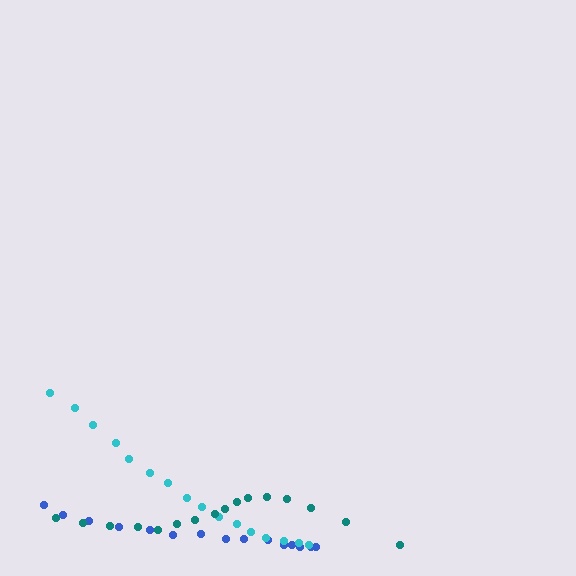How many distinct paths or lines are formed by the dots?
There are 3 distinct paths.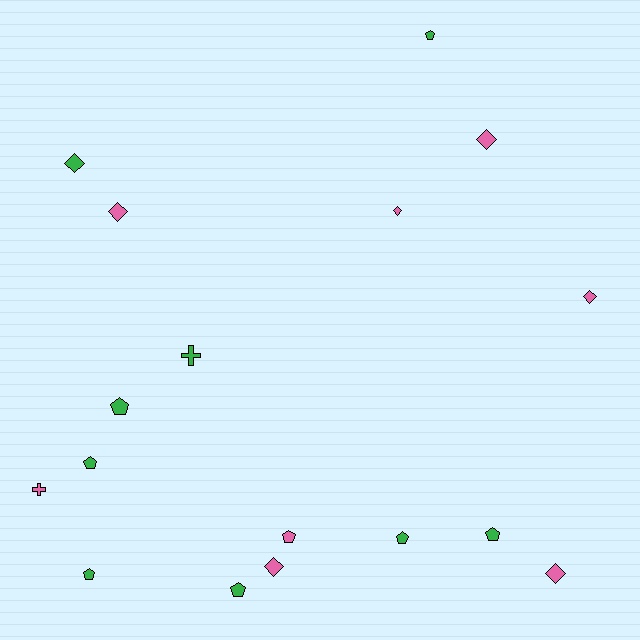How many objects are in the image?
There are 17 objects.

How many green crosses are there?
There is 1 green cross.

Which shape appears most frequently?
Pentagon, with 8 objects.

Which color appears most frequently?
Green, with 9 objects.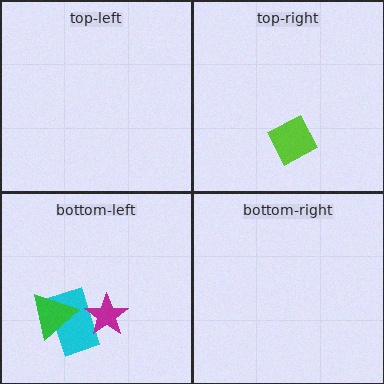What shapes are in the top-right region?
The lime diamond.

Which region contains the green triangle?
The bottom-left region.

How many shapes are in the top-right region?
1.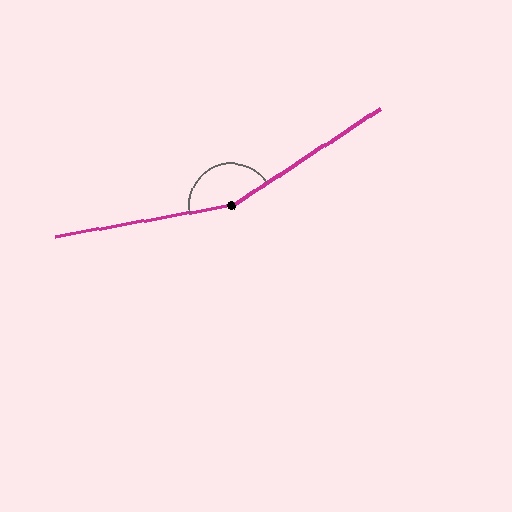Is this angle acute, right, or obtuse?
It is obtuse.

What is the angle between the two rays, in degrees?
Approximately 157 degrees.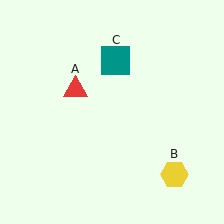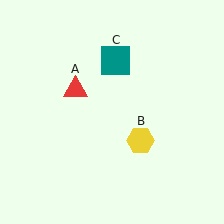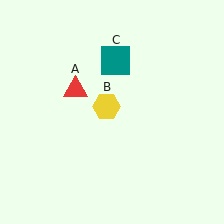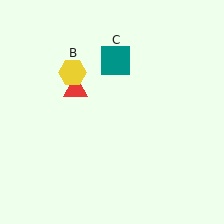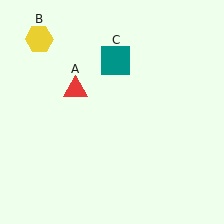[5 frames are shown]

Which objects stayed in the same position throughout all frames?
Red triangle (object A) and teal square (object C) remained stationary.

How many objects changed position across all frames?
1 object changed position: yellow hexagon (object B).